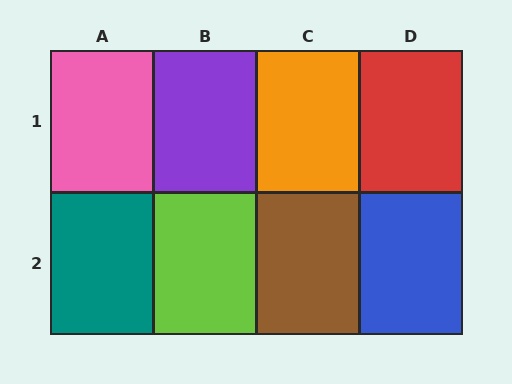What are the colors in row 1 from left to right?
Pink, purple, orange, red.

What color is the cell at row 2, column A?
Teal.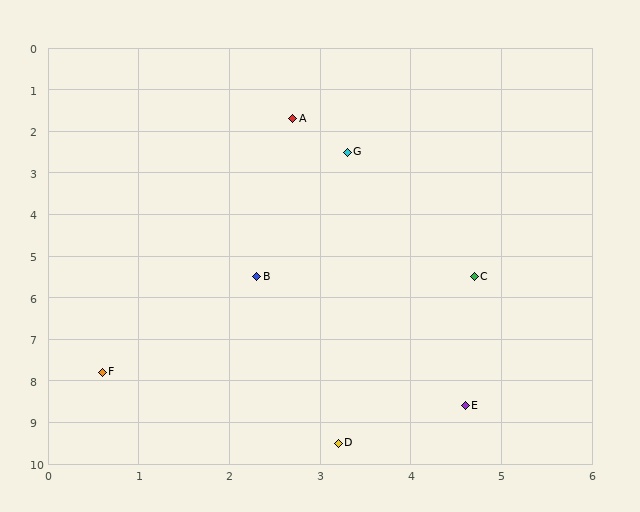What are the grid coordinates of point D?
Point D is at approximately (3.2, 9.5).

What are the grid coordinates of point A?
Point A is at approximately (2.7, 1.7).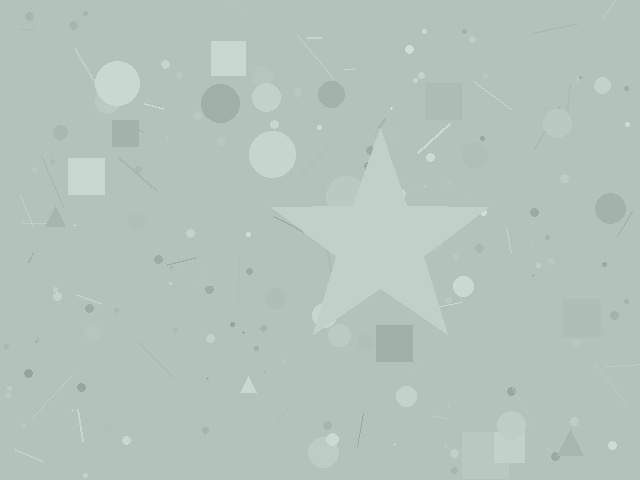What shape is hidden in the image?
A star is hidden in the image.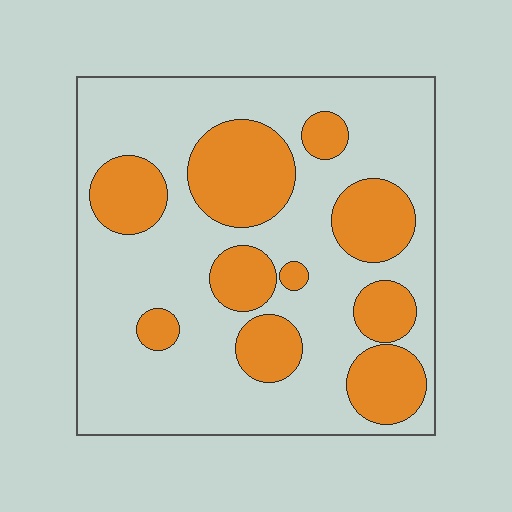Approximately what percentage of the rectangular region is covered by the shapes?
Approximately 30%.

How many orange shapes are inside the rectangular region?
10.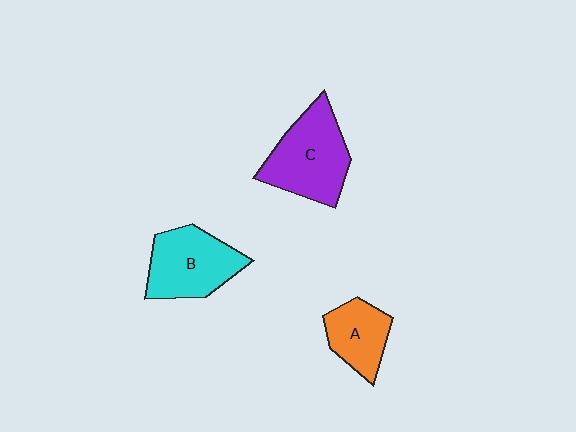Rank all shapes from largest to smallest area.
From largest to smallest: C (purple), B (cyan), A (orange).